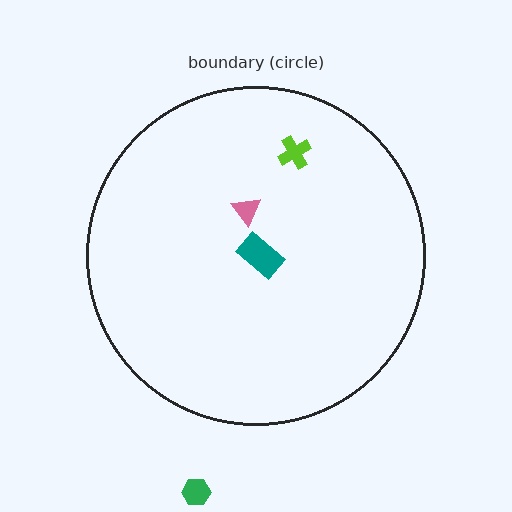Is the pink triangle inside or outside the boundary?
Inside.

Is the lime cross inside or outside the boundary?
Inside.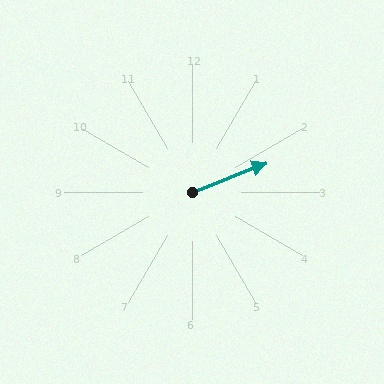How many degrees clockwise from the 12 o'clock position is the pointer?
Approximately 68 degrees.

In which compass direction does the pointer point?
East.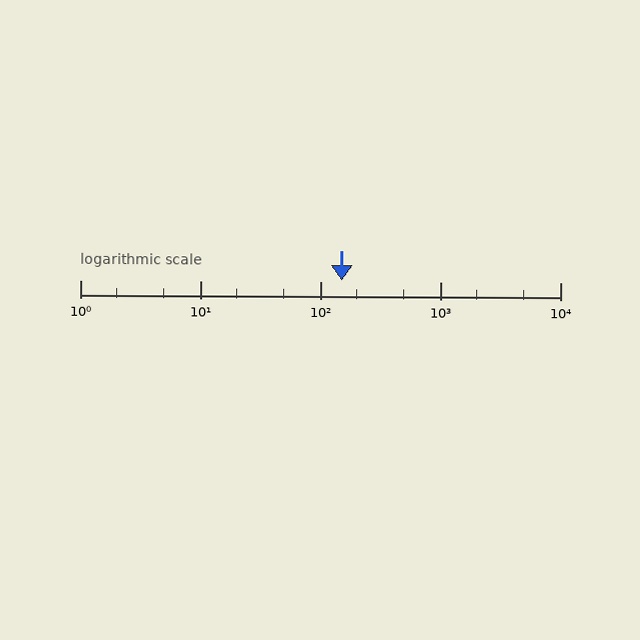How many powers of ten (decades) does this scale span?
The scale spans 4 decades, from 1 to 10000.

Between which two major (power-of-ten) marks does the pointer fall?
The pointer is between 100 and 1000.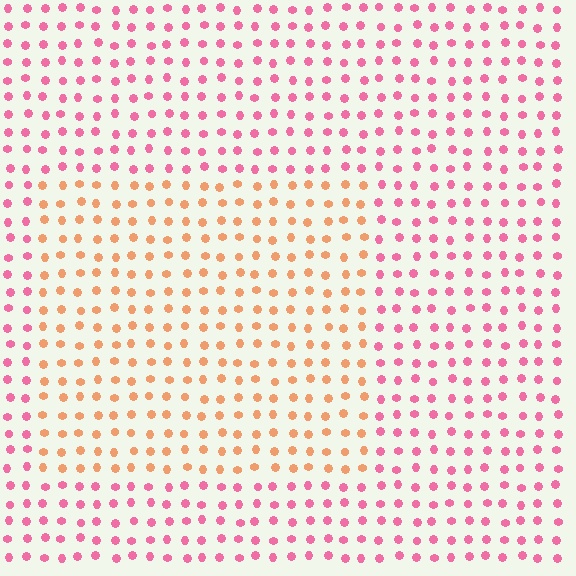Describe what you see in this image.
The image is filled with small pink elements in a uniform arrangement. A rectangle-shaped region is visible where the elements are tinted to a slightly different hue, forming a subtle color boundary.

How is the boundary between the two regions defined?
The boundary is defined purely by a slight shift in hue (about 47 degrees). Spacing, size, and orientation are identical on both sides.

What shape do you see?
I see a rectangle.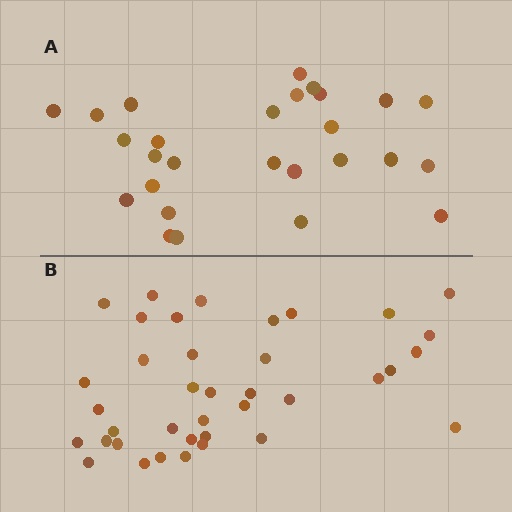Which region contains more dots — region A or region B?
Region B (the bottom region) has more dots.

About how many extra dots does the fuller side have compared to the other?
Region B has roughly 12 or so more dots than region A.